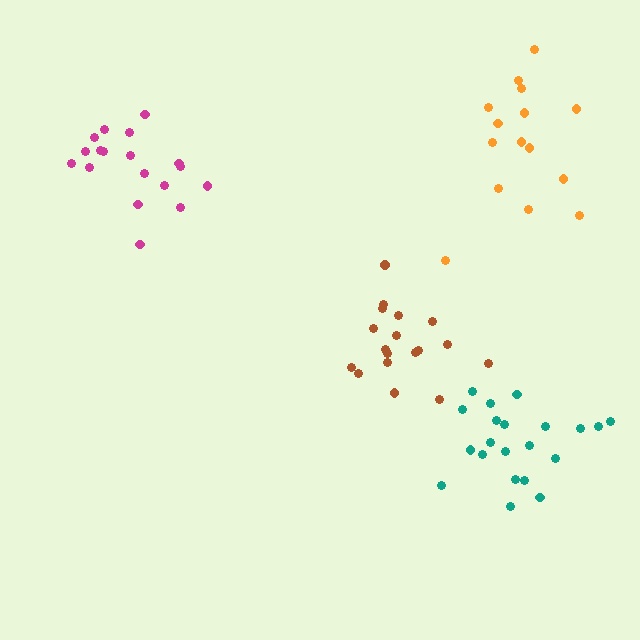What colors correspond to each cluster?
The clusters are colored: magenta, teal, orange, brown.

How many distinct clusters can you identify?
There are 4 distinct clusters.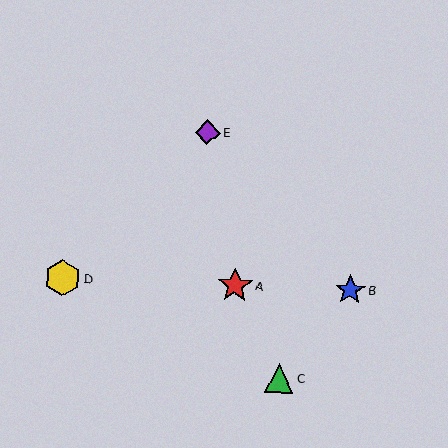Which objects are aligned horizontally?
Objects A, B, D are aligned horizontally.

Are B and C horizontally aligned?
No, B is at y≈290 and C is at y≈378.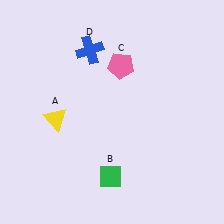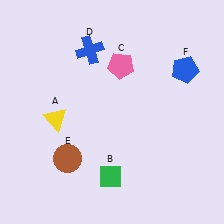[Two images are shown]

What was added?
A brown circle (E), a blue pentagon (F) were added in Image 2.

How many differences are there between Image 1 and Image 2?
There are 2 differences between the two images.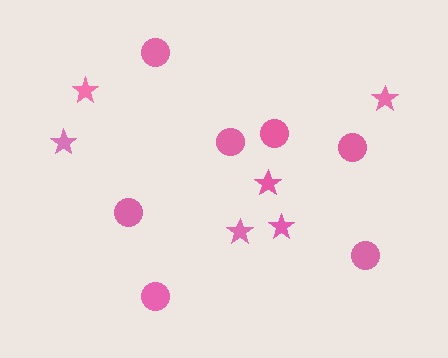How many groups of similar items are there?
There are 2 groups: one group of stars (6) and one group of circles (7).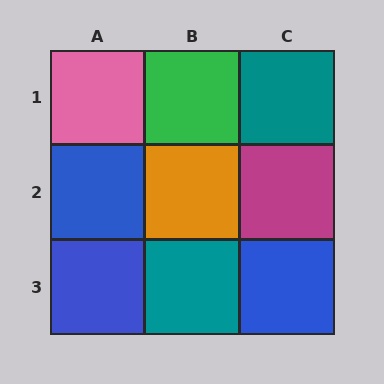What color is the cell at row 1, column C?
Teal.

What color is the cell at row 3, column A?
Blue.